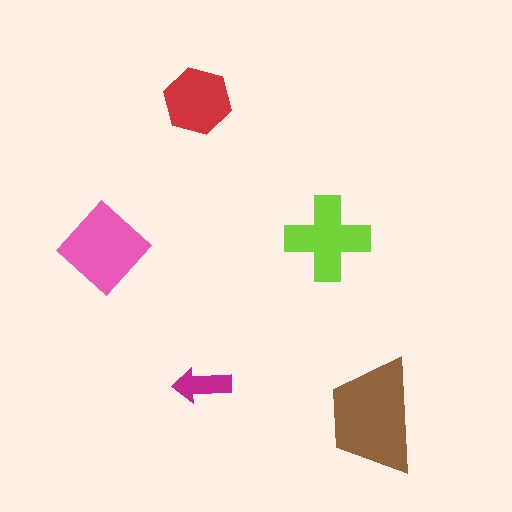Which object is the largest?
The brown trapezoid.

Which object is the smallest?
The magenta arrow.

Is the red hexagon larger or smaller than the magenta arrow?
Larger.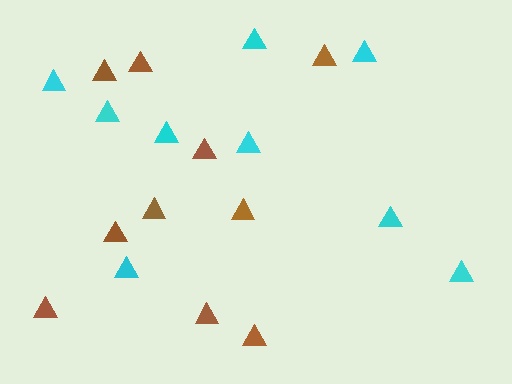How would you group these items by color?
There are 2 groups: one group of brown triangles (10) and one group of cyan triangles (9).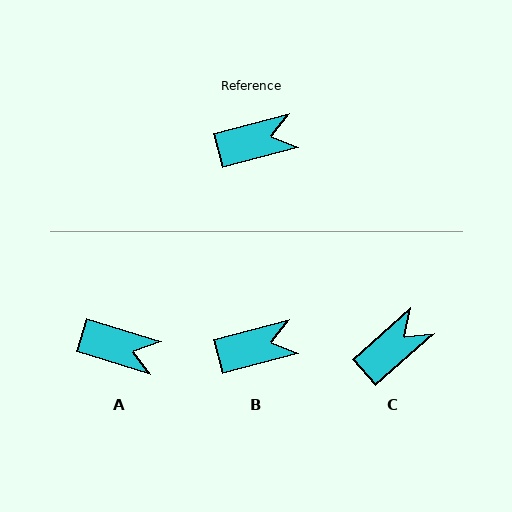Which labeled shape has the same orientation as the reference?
B.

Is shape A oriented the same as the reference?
No, it is off by about 32 degrees.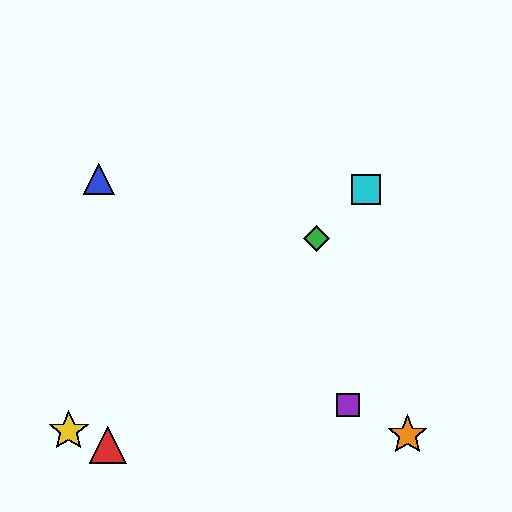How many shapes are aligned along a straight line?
3 shapes (the red triangle, the green diamond, the cyan square) are aligned along a straight line.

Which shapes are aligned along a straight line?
The red triangle, the green diamond, the cyan square are aligned along a straight line.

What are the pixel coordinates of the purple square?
The purple square is at (348, 405).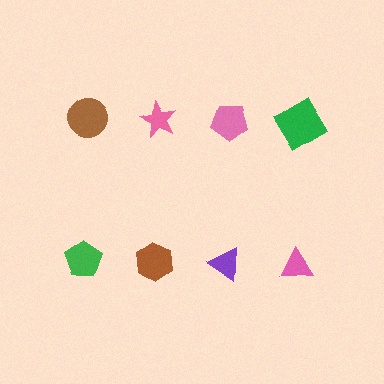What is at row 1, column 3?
A pink pentagon.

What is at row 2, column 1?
A green pentagon.